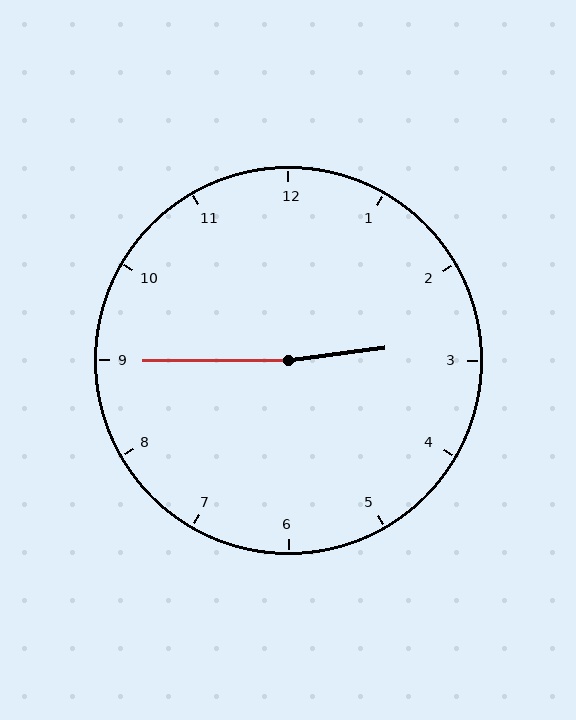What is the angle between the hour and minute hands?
Approximately 172 degrees.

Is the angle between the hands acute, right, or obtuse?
It is obtuse.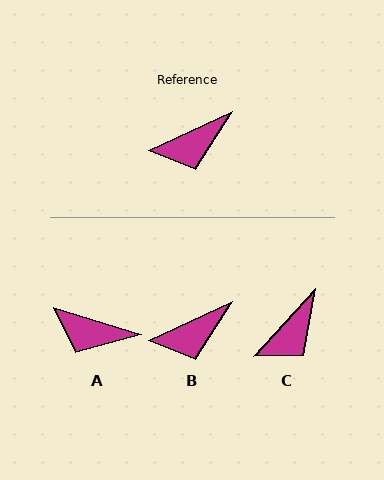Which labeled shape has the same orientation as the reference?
B.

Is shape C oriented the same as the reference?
No, it is off by about 23 degrees.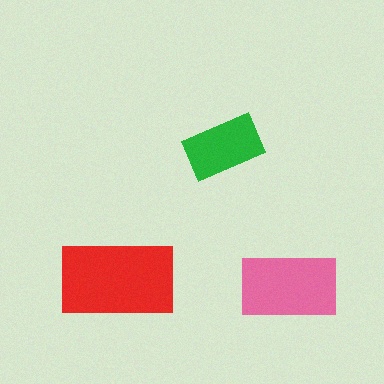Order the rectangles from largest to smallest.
the red one, the pink one, the green one.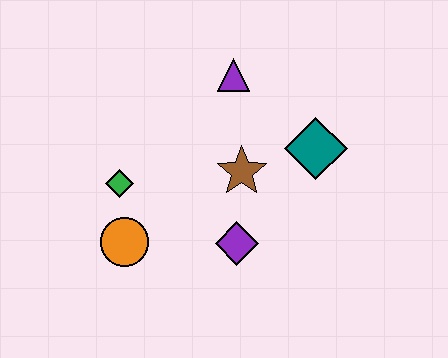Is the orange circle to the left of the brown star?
Yes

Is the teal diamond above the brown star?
Yes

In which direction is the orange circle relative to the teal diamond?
The orange circle is to the left of the teal diamond.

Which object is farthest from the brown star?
The orange circle is farthest from the brown star.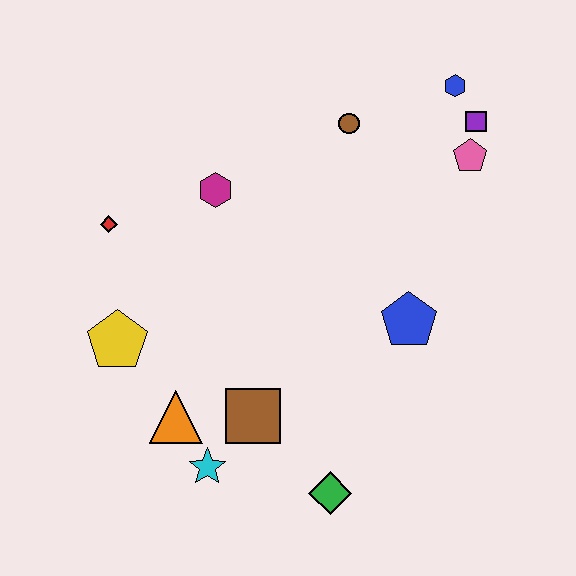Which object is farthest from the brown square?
The blue hexagon is farthest from the brown square.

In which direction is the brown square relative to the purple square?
The brown square is below the purple square.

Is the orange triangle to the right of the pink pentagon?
No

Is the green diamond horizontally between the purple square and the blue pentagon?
No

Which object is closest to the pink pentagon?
The purple square is closest to the pink pentagon.